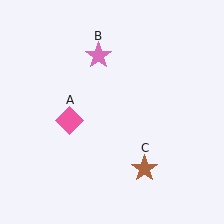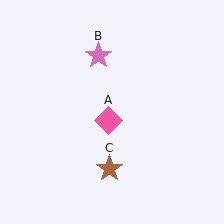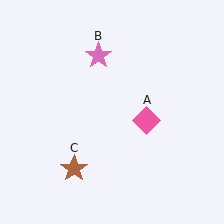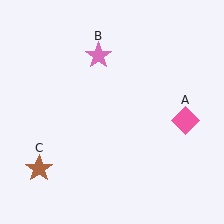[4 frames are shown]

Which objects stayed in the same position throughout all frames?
Pink star (object B) remained stationary.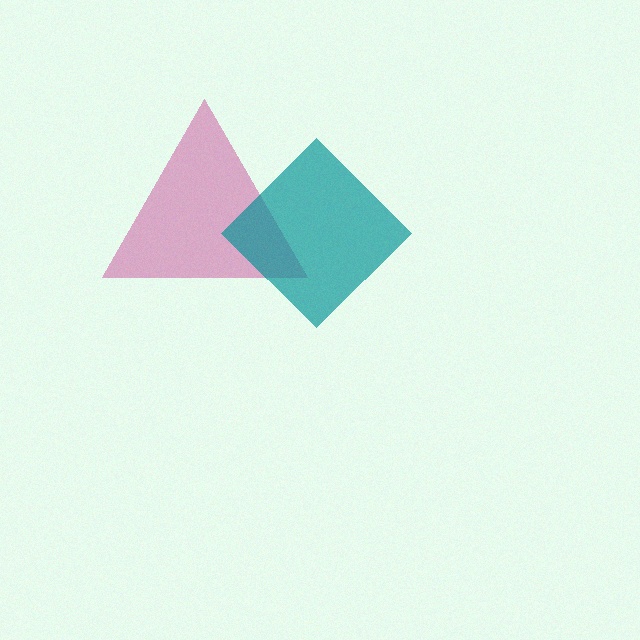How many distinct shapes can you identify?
There are 2 distinct shapes: a magenta triangle, a teal diamond.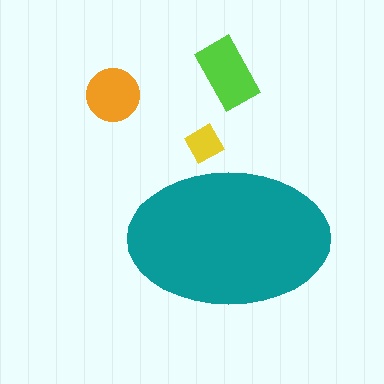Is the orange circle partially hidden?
No, the orange circle is fully visible.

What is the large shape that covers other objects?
A teal ellipse.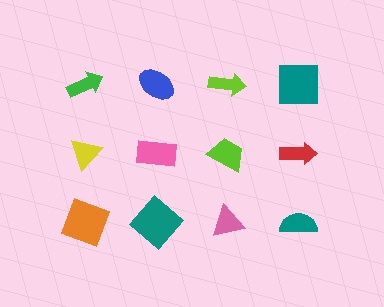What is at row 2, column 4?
A red arrow.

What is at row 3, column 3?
A pink triangle.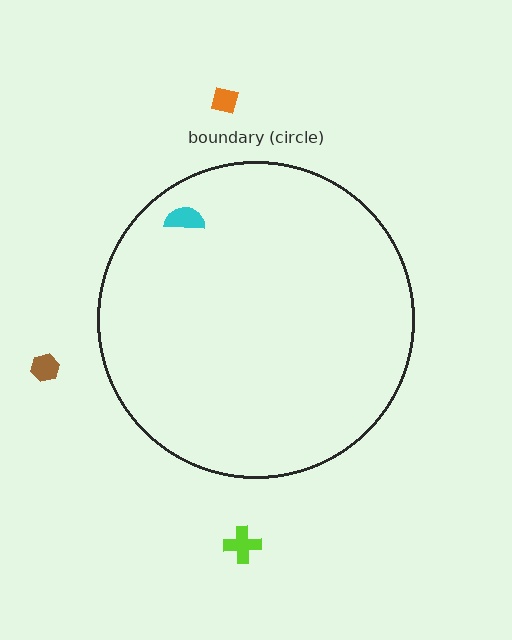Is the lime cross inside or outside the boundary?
Outside.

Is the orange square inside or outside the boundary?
Outside.